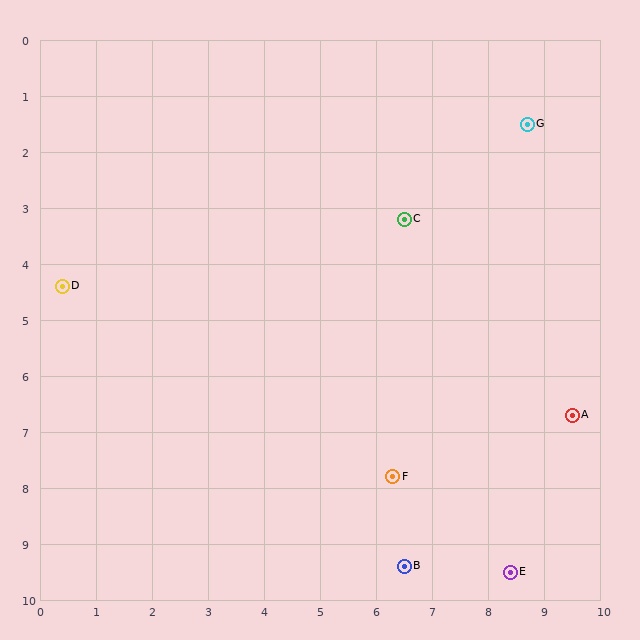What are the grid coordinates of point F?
Point F is at approximately (6.3, 7.8).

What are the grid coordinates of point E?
Point E is at approximately (8.4, 9.5).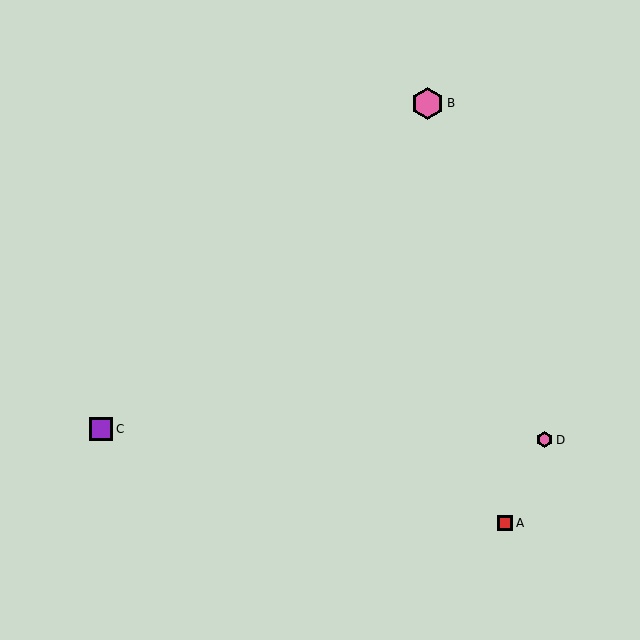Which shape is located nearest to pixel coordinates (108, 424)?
The purple square (labeled C) at (101, 429) is nearest to that location.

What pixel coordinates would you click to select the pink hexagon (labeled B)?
Click at (428, 103) to select the pink hexagon B.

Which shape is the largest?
The pink hexagon (labeled B) is the largest.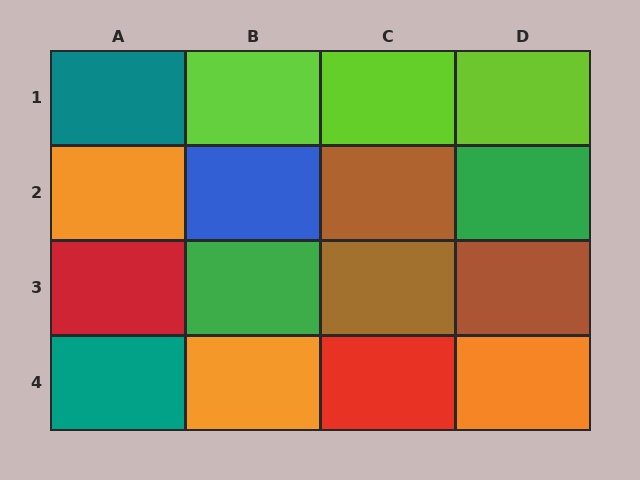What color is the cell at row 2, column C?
Brown.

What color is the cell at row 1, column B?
Lime.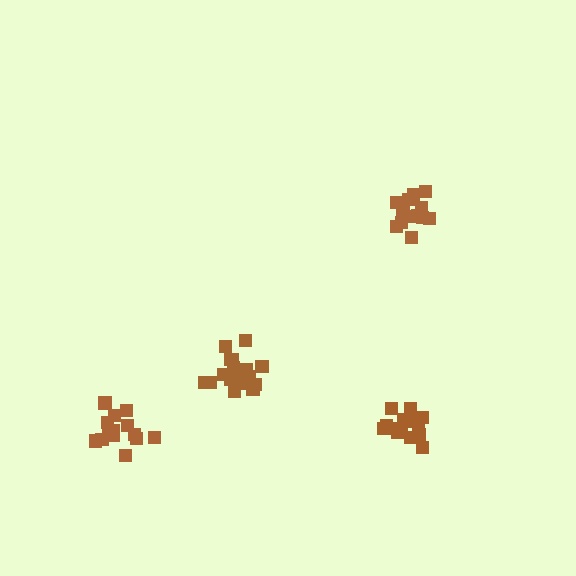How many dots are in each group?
Group 1: 14 dots, Group 2: 16 dots, Group 3: 15 dots, Group 4: 19 dots (64 total).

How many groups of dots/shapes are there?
There are 4 groups.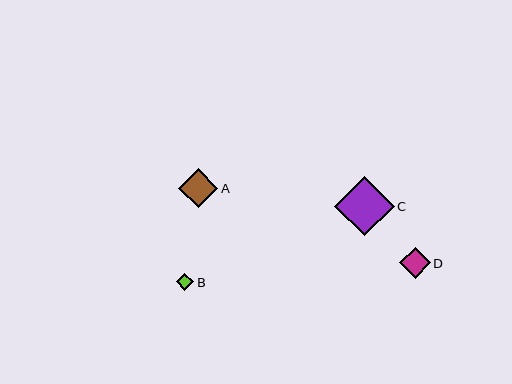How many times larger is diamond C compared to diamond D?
Diamond C is approximately 1.9 times the size of diamond D.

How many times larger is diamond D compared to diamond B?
Diamond D is approximately 1.8 times the size of diamond B.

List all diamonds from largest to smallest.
From largest to smallest: C, A, D, B.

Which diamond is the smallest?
Diamond B is the smallest with a size of approximately 17 pixels.